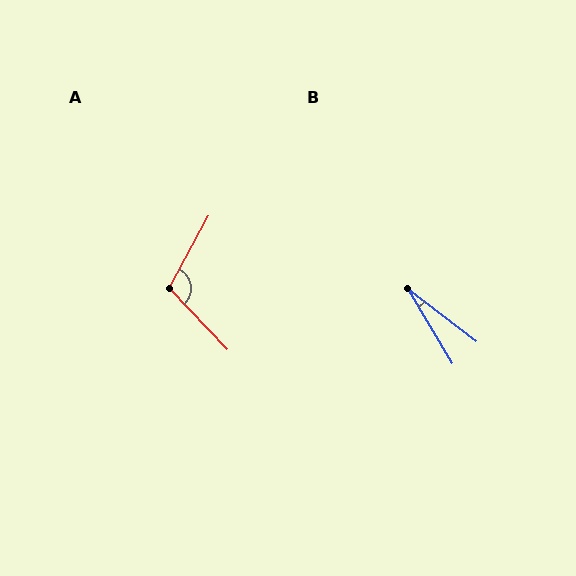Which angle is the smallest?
B, at approximately 21 degrees.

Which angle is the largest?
A, at approximately 108 degrees.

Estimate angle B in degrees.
Approximately 21 degrees.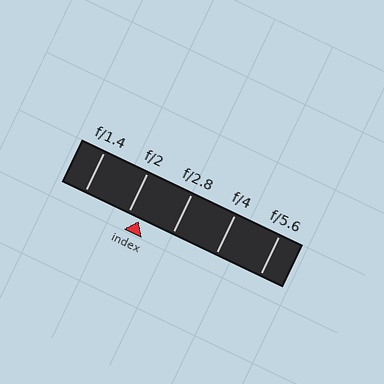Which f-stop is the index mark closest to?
The index mark is closest to f/2.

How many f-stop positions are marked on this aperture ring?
There are 5 f-stop positions marked.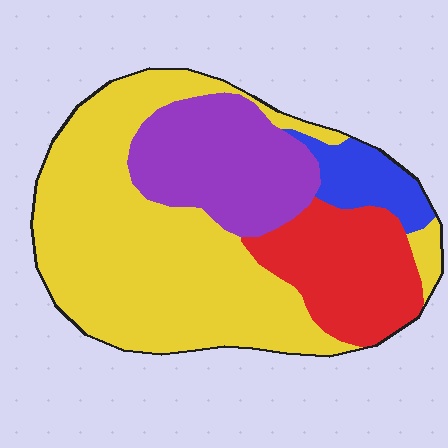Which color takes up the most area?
Yellow, at roughly 55%.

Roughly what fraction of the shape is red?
Red covers around 20% of the shape.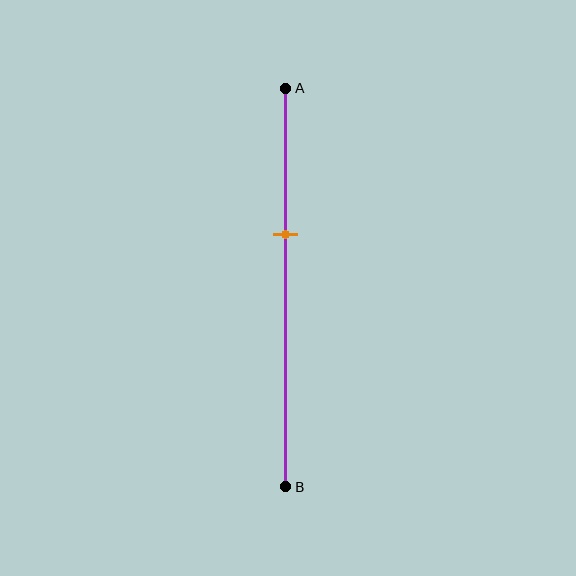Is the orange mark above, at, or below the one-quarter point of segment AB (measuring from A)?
The orange mark is below the one-quarter point of segment AB.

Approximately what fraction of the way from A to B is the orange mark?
The orange mark is approximately 35% of the way from A to B.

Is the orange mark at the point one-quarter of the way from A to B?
No, the mark is at about 35% from A, not at the 25% one-quarter point.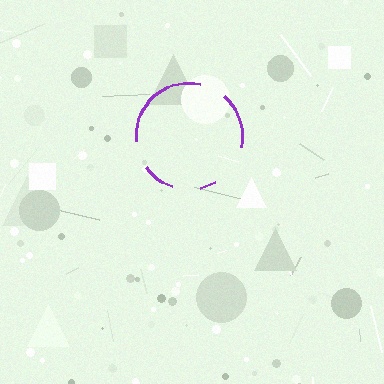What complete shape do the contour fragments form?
The contour fragments form a circle.